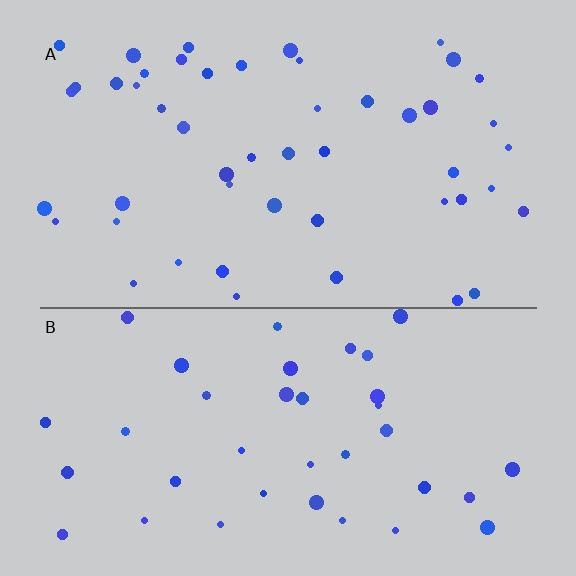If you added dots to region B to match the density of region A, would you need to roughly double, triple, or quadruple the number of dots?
Approximately double.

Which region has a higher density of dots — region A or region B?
A (the top).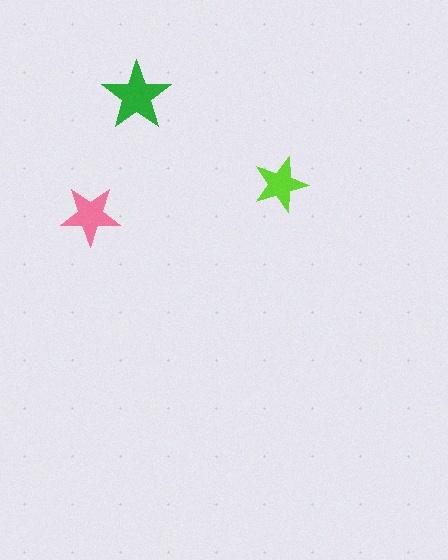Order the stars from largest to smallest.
the green one, the pink one, the lime one.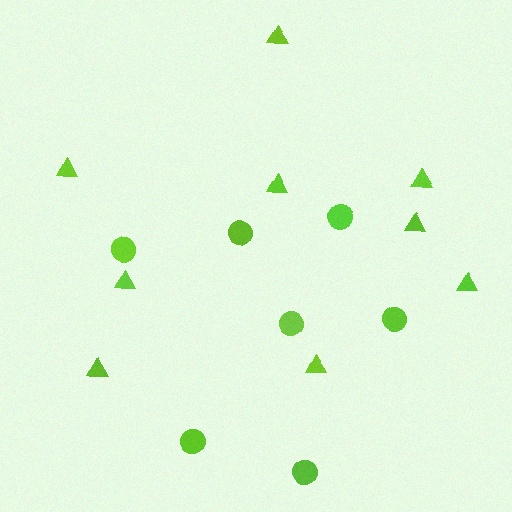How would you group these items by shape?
There are 2 groups: one group of triangles (9) and one group of circles (7).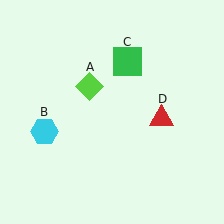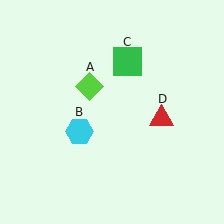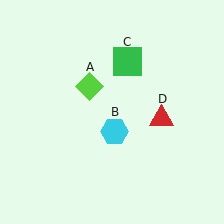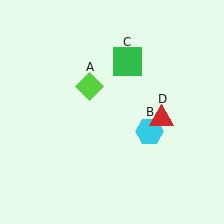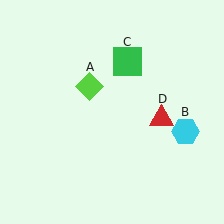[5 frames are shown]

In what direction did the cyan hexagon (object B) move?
The cyan hexagon (object B) moved right.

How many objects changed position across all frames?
1 object changed position: cyan hexagon (object B).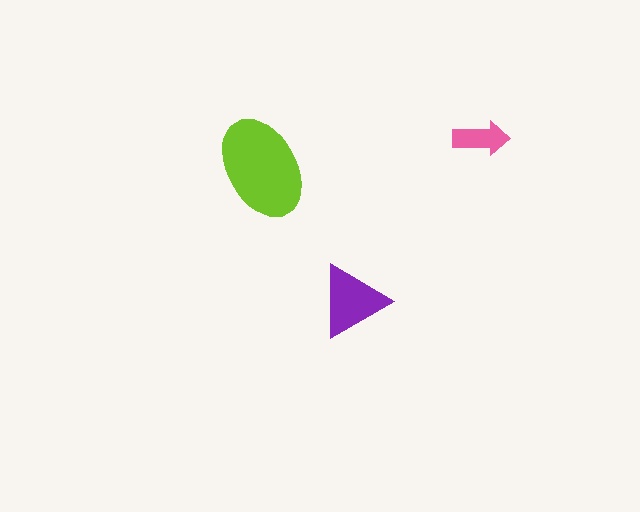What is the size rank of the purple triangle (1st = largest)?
2nd.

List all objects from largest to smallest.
The lime ellipse, the purple triangle, the pink arrow.